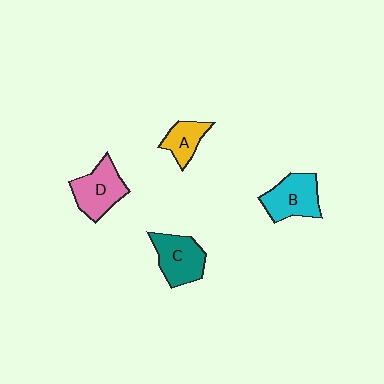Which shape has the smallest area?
Shape A (yellow).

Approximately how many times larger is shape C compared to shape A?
Approximately 1.6 times.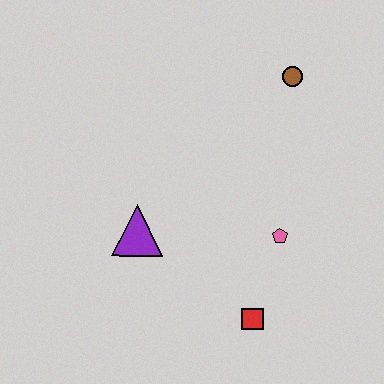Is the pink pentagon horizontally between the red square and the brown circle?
Yes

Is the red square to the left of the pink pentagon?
Yes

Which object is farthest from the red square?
The brown circle is farthest from the red square.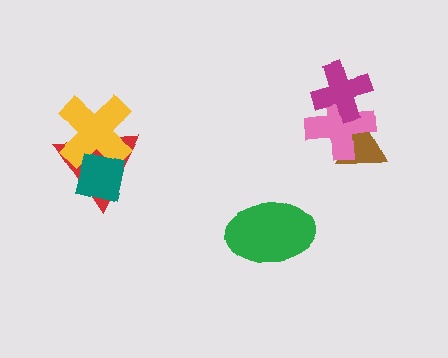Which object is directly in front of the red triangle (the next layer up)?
The yellow cross is directly in front of the red triangle.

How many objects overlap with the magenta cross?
1 object overlaps with the magenta cross.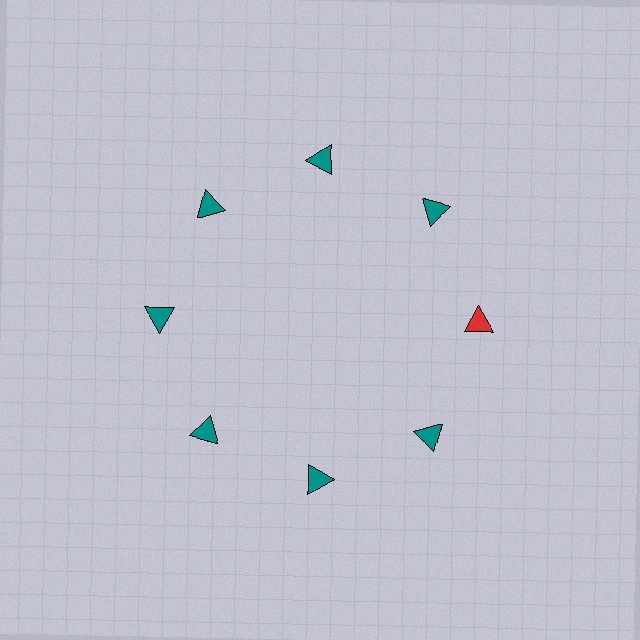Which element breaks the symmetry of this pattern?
The red triangle at roughly the 3 o'clock position breaks the symmetry. All other shapes are teal triangles.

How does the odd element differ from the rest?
It has a different color: red instead of teal.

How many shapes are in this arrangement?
There are 8 shapes arranged in a ring pattern.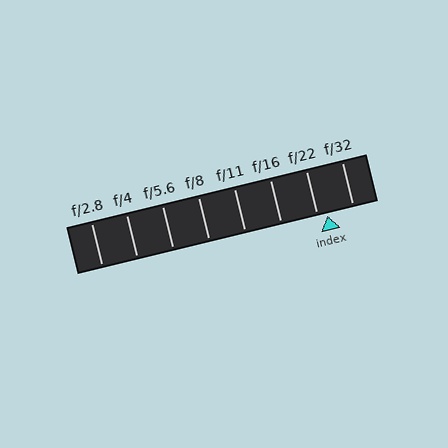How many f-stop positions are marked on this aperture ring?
There are 8 f-stop positions marked.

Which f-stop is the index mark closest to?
The index mark is closest to f/22.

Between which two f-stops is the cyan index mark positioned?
The index mark is between f/22 and f/32.